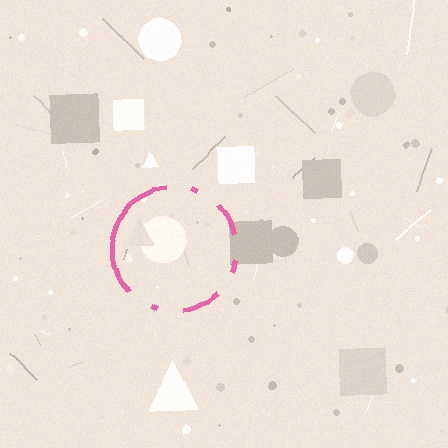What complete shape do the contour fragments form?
The contour fragments form a circle.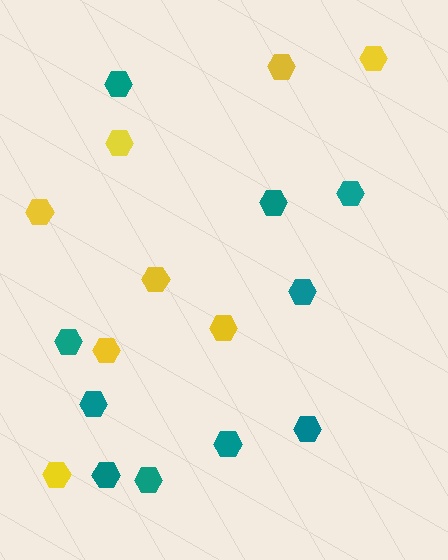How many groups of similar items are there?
There are 2 groups: one group of yellow hexagons (8) and one group of teal hexagons (10).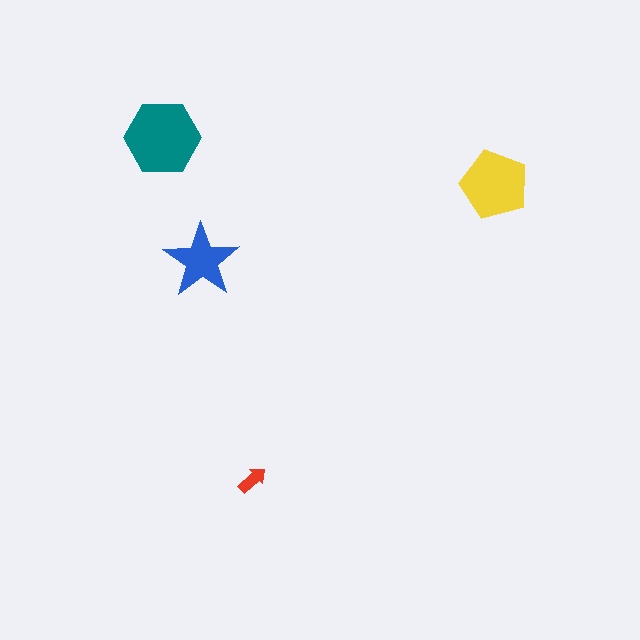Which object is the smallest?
The red arrow.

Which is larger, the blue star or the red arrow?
The blue star.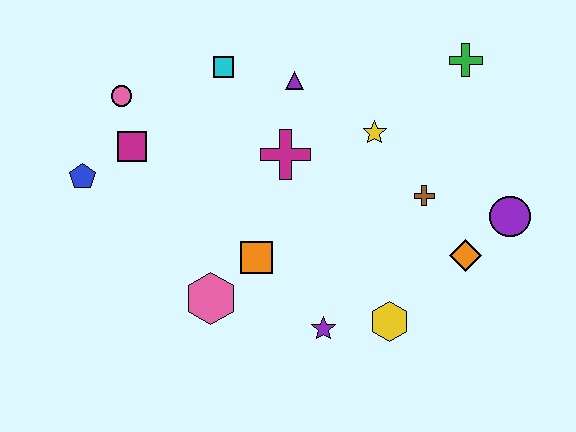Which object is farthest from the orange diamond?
The blue pentagon is farthest from the orange diamond.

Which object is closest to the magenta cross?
The purple triangle is closest to the magenta cross.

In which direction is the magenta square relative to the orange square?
The magenta square is to the left of the orange square.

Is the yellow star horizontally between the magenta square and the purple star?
No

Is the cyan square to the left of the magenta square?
No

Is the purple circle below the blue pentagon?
Yes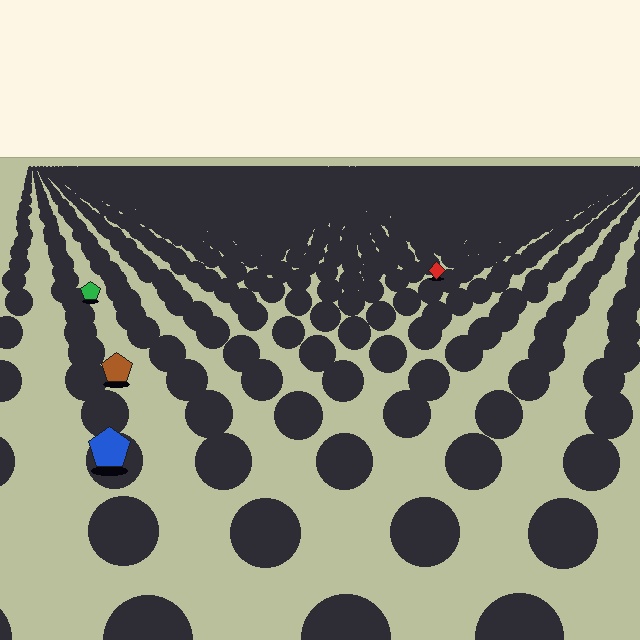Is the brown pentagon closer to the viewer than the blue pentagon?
No. The blue pentagon is closer — you can tell from the texture gradient: the ground texture is coarser near it.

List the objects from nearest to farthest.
From nearest to farthest: the blue pentagon, the brown pentagon, the green pentagon, the red diamond.